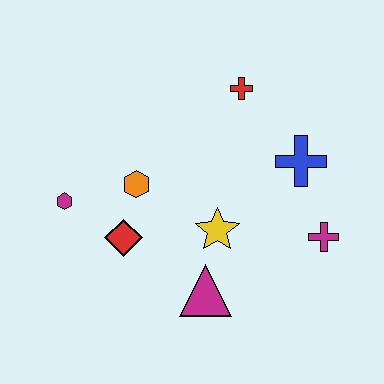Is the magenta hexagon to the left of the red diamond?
Yes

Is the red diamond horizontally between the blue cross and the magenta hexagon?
Yes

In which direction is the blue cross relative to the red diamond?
The blue cross is to the right of the red diamond.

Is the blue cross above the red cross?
No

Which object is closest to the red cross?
The blue cross is closest to the red cross.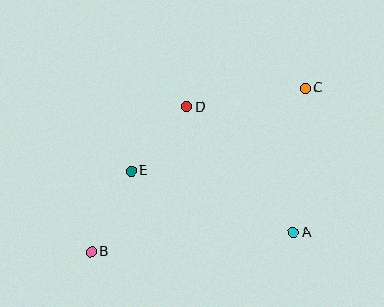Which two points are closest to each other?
Points D and E are closest to each other.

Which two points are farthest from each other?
Points B and C are farthest from each other.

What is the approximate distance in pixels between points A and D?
The distance between A and D is approximately 165 pixels.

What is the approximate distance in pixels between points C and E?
The distance between C and E is approximately 194 pixels.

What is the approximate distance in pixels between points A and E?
The distance between A and E is approximately 174 pixels.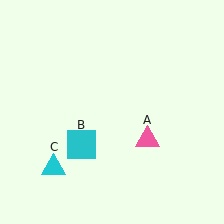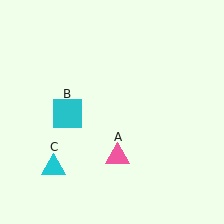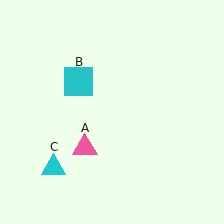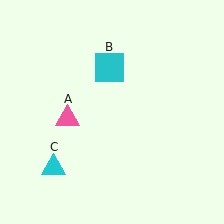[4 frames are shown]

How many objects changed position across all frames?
2 objects changed position: pink triangle (object A), cyan square (object B).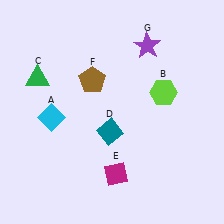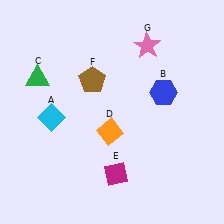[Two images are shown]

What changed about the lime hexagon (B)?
In Image 1, B is lime. In Image 2, it changed to blue.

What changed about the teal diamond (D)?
In Image 1, D is teal. In Image 2, it changed to orange.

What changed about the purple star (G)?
In Image 1, G is purple. In Image 2, it changed to pink.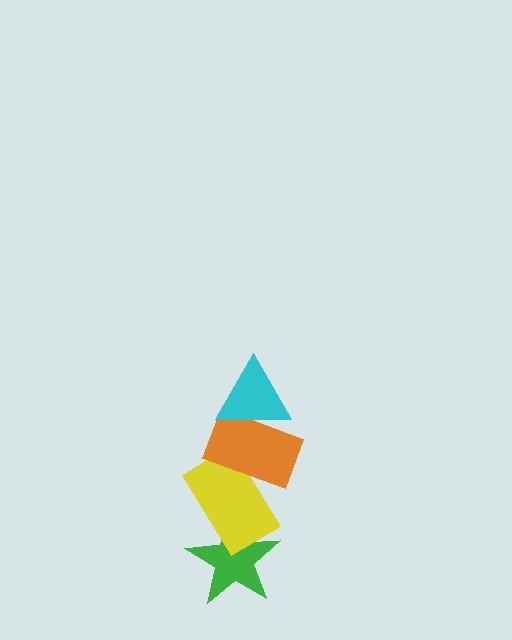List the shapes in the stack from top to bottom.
From top to bottom: the cyan triangle, the orange rectangle, the yellow rectangle, the green star.